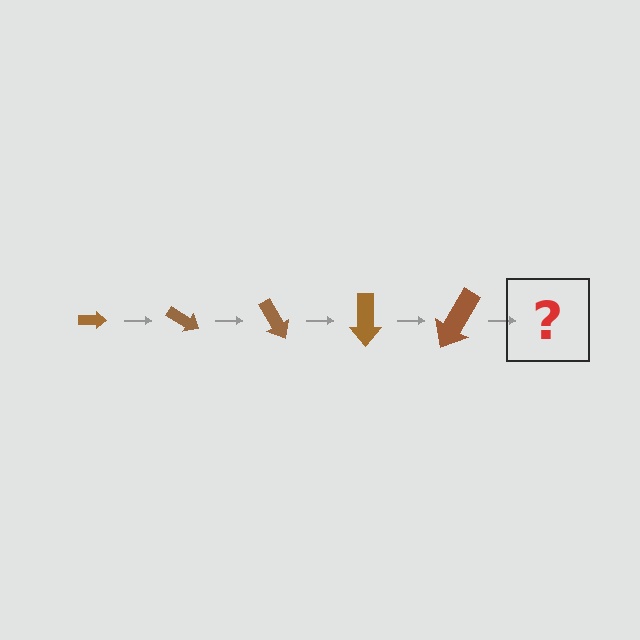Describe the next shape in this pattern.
It should be an arrow, larger than the previous one and rotated 150 degrees from the start.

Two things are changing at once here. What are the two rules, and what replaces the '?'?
The two rules are that the arrow grows larger each step and it rotates 30 degrees each step. The '?' should be an arrow, larger than the previous one and rotated 150 degrees from the start.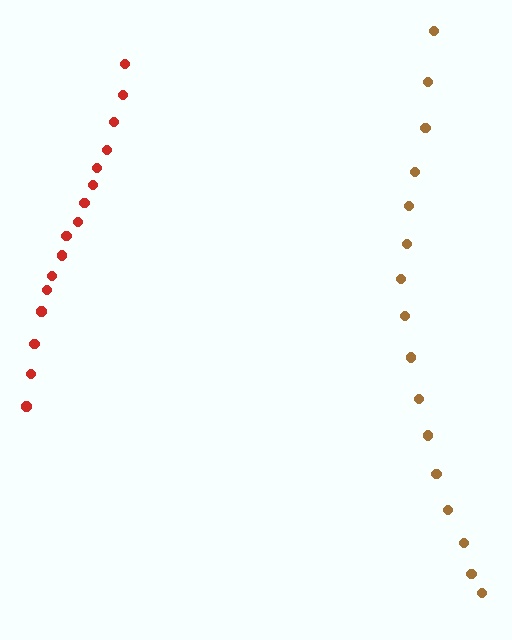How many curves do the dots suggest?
There are 2 distinct paths.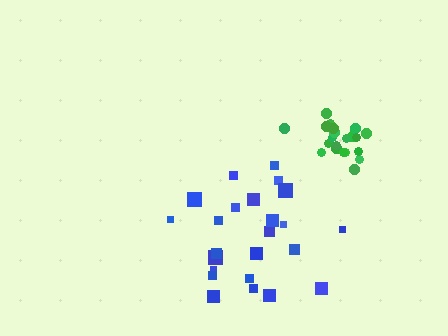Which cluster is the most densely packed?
Green.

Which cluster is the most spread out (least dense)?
Blue.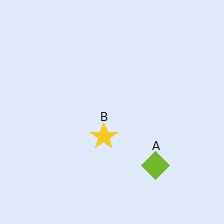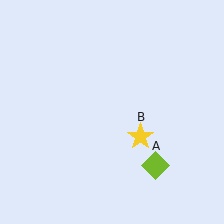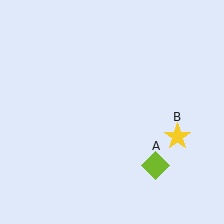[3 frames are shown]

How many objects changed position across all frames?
1 object changed position: yellow star (object B).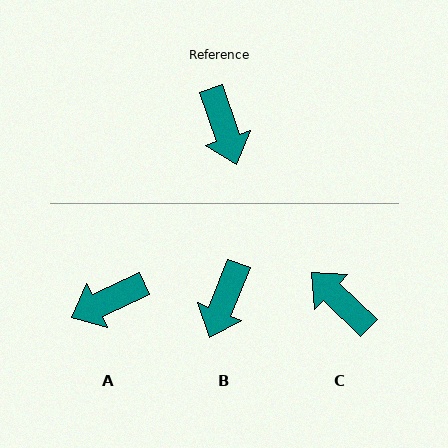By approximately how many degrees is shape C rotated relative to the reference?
Approximately 152 degrees clockwise.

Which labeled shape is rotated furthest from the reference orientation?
C, about 152 degrees away.